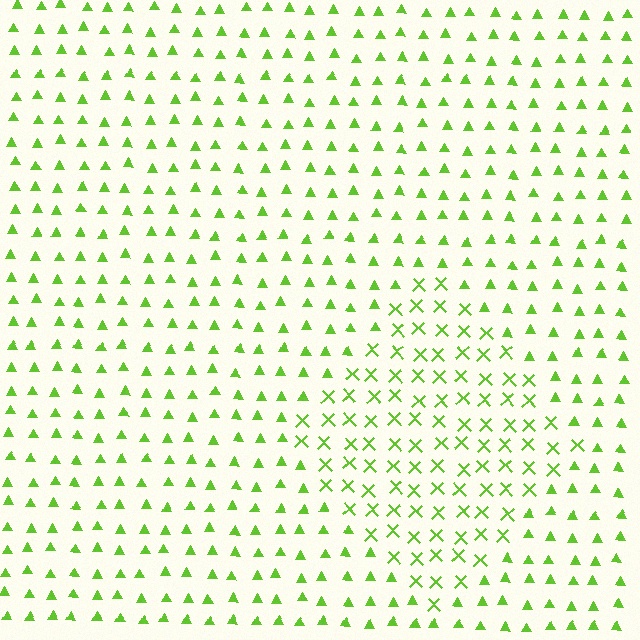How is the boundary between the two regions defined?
The boundary is defined by a change in element shape: X marks inside vs. triangles outside. All elements share the same color and spacing.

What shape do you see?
I see a diamond.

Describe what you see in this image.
The image is filled with small lime elements arranged in a uniform grid. A diamond-shaped region contains X marks, while the surrounding area contains triangles. The boundary is defined purely by the change in element shape.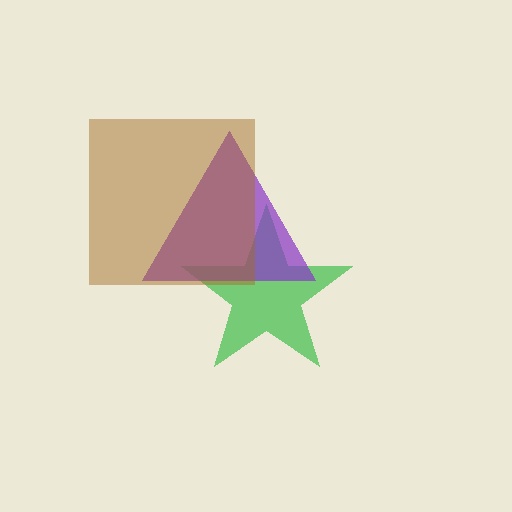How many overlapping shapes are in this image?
There are 3 overlapping shapes in the image.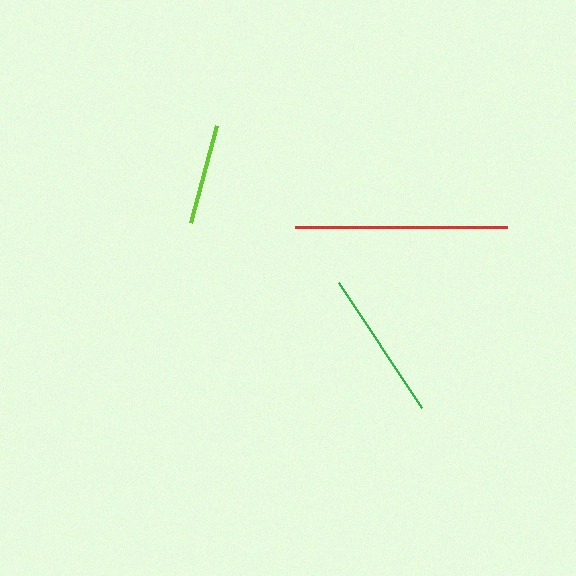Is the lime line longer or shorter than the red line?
The red line is longer than the lime line.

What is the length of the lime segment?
The lime segment is approximately 101 pixels long.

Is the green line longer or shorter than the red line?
The red line is longer than the green line.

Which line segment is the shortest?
The lime line is the shortest at approximately 101 pixels.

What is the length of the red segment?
The red segment is approximately 211 pixels long.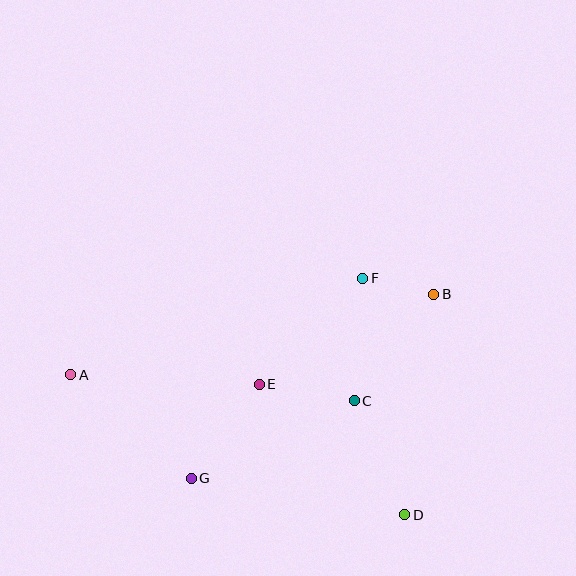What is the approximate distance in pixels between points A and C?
The distance between A and C is approximately 285 pixels.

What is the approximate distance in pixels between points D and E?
The distance between D and E is approximately 195 pixels.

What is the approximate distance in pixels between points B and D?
The distance between B and D is approximately 222 pixels.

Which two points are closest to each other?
Points B and F are closest to each other.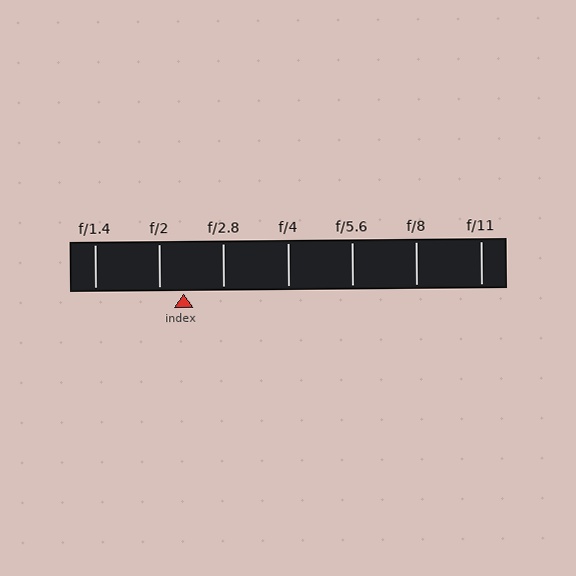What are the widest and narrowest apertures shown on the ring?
The widest aperture shown is f/1.4 and the narrowest is f/11.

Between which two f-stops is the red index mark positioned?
The index mark is between f/2 and f/2.8.